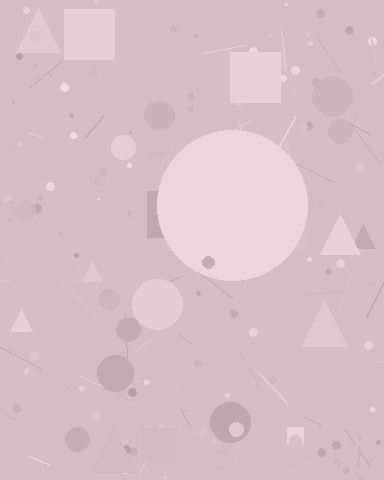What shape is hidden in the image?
A circle is hidden in the image.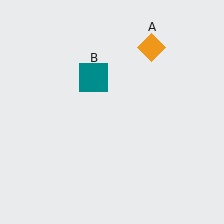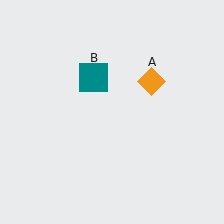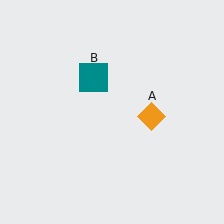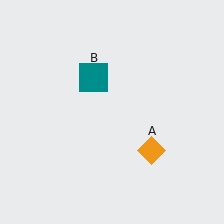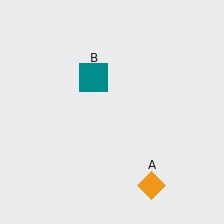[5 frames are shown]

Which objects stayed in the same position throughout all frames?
Teal square (object B) remained stationary.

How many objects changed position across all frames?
1 object changed position: orange diamond (object A).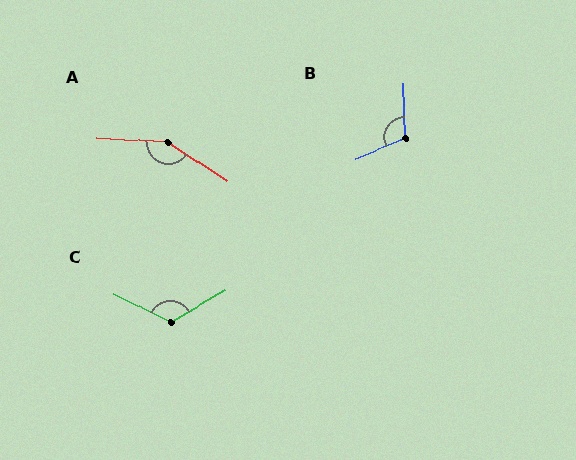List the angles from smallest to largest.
B (110°), C (124°), A (150°).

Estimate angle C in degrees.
Approximately 124 degrees.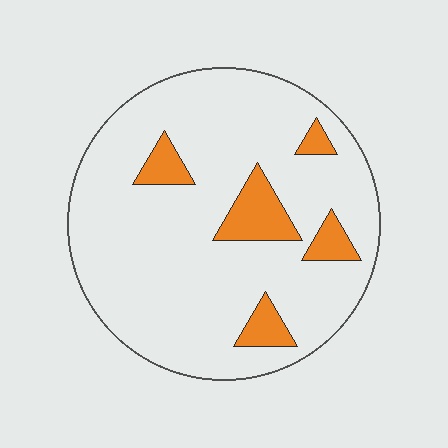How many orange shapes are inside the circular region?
5.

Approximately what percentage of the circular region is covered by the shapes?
Approximately 15%.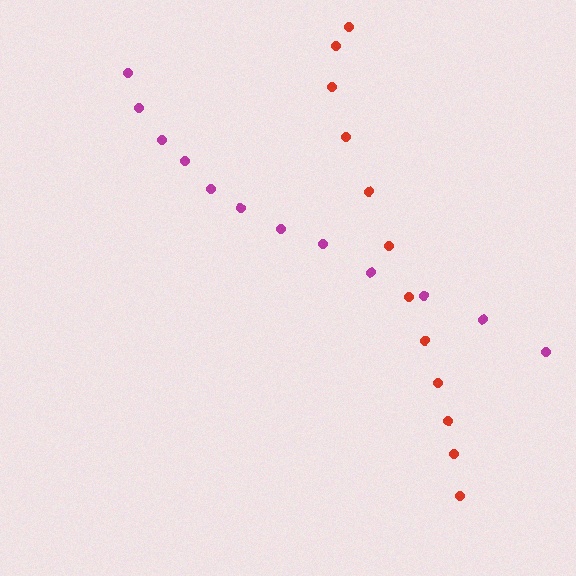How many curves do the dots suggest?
There are 2 distinct paths.